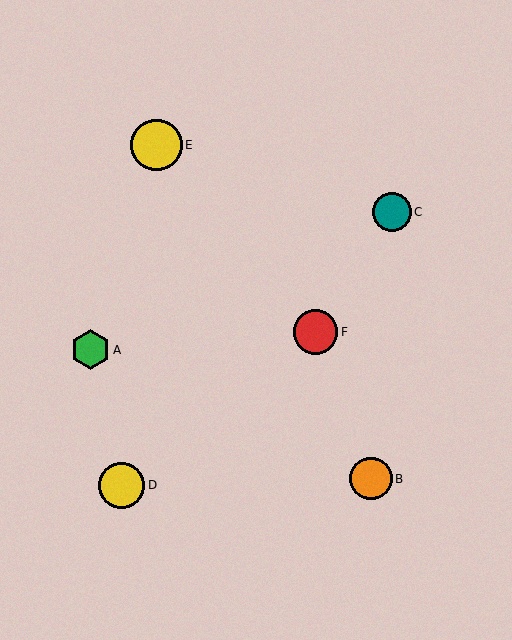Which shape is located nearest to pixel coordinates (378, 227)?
The teal circle (labeled C) at (392, 212) is nearest to that location.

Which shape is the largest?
The yellow circle (labeled E) is the largest.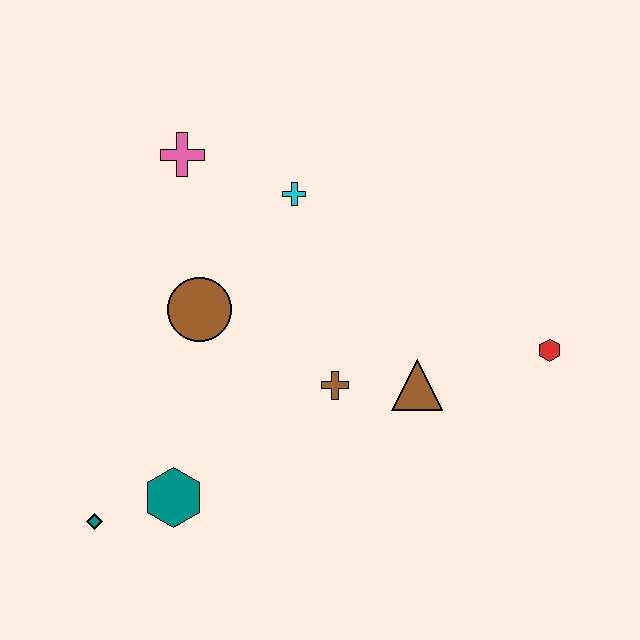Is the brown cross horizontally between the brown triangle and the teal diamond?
Yes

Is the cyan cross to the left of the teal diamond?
No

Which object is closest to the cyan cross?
The pink cross is closest to the cyan cross.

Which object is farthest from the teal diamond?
The red hexagon is farthest from the teal diamond.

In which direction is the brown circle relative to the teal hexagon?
The brown circle is above the teal hexagon.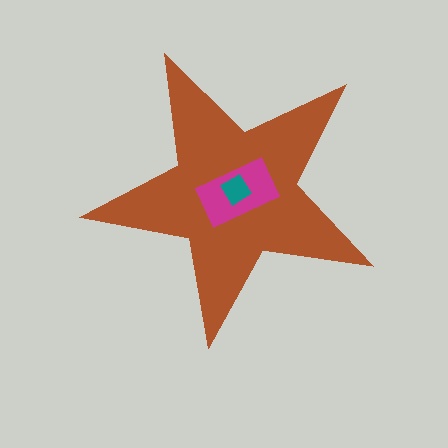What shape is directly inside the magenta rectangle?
The teal diamond.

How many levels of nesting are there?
3.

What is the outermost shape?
The brown star.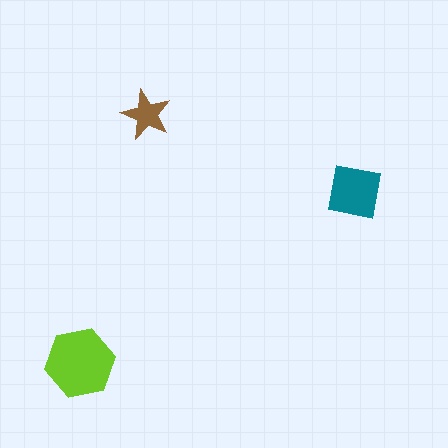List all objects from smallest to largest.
The brown star, the teal square, the lime hexagon.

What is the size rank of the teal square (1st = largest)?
2nd.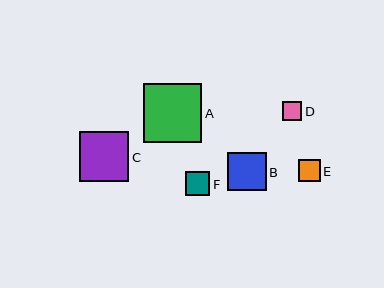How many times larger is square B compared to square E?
Square B is approximately 1.8 times the size of square E.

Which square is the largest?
Square A is the largest with a size of approximately 58 pixels.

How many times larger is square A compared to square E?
Square A is approximately 2.7 times the size of square E.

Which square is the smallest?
Square D is the smallest with a size of approximately 19 pixels.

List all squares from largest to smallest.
From largest to smallest: A, C, B, F, E, D.